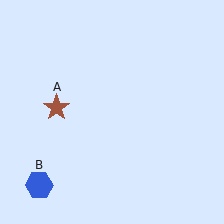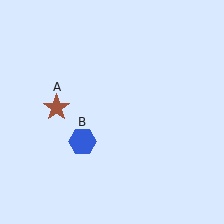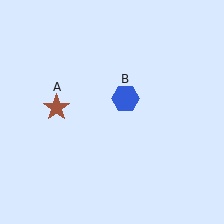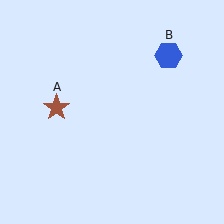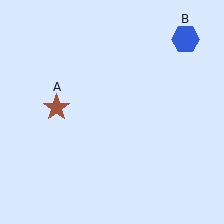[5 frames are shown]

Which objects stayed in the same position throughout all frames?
Brown star (object A) remained stationary.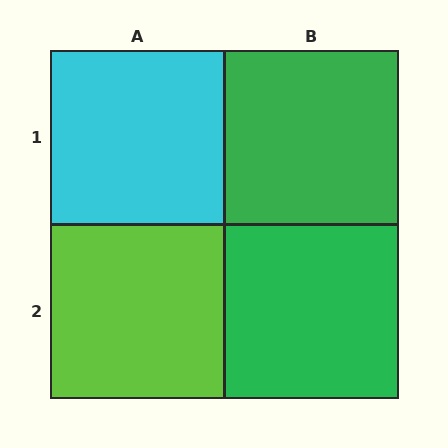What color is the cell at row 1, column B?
Green.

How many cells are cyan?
1 cell is cyan.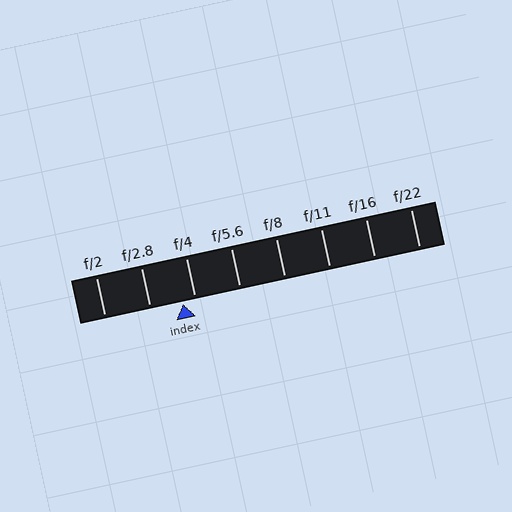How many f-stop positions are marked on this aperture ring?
There are 8 f-stop positions marked.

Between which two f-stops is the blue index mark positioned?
The index mark is between f/2.8 and f/4.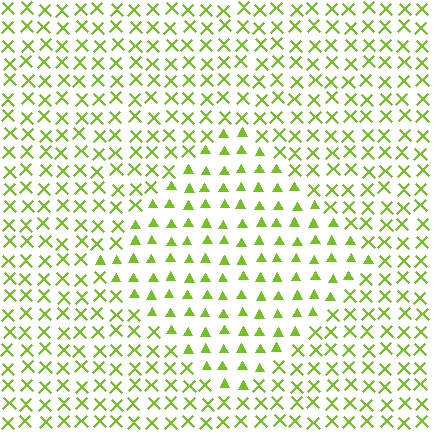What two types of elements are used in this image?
The image uses triangles inside the diamond region and X marks outside it.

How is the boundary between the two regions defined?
The boundary is defined by a change in element shape: triangles inside vs. X marks outside. All elements share the same color and spacing.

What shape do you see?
I see a diamond.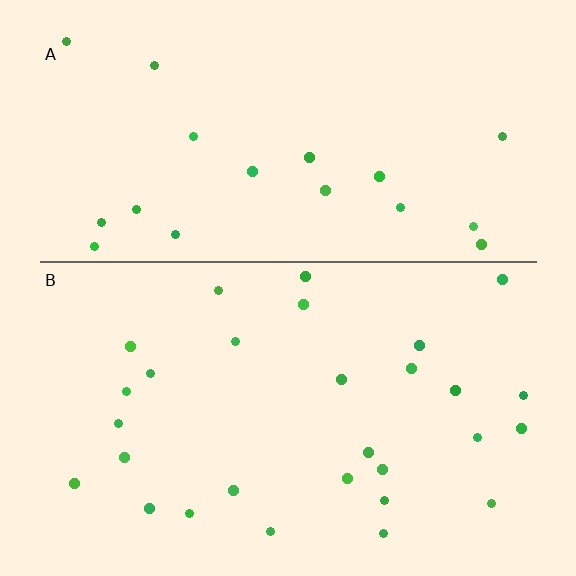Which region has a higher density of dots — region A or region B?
B (the bottom).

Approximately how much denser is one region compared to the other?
Approximately 1.5× — region B over region A.